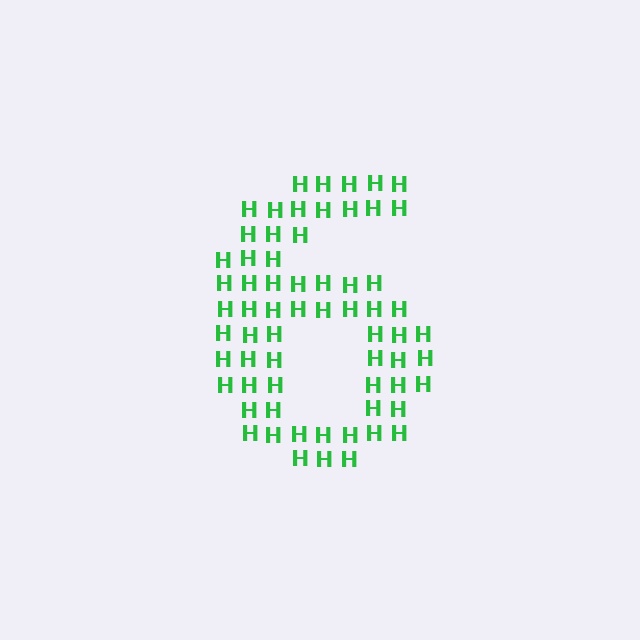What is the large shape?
The large shape is the digit 6.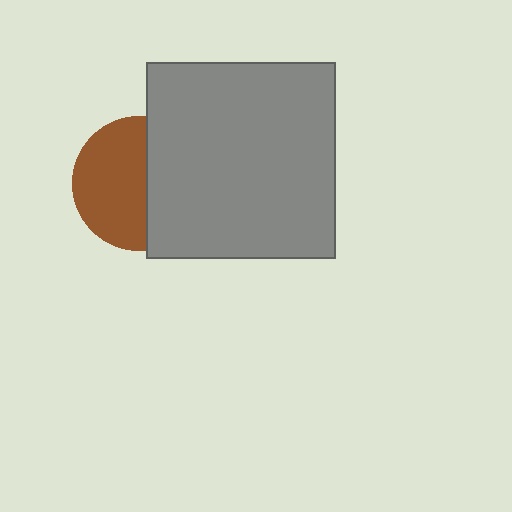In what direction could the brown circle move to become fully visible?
The brown circle could move left. That would shift it out from behind the gray rectangle entirely.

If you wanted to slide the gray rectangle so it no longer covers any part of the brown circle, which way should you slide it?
Slide it right — that is the most direct way to separate the two shapes.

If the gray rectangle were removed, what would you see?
You would see the complete brown circle.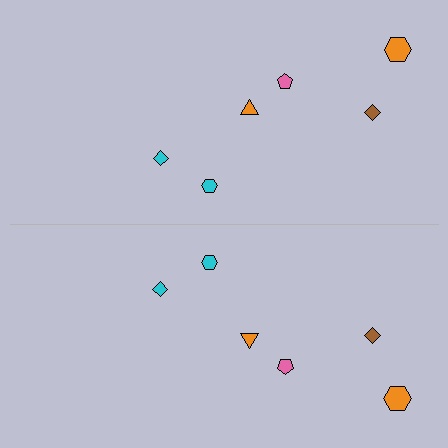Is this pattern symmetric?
Yes, this pattern has bilateral (reflection) symmetry.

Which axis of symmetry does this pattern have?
The pattern has a horizontal axis of symmetry running through the center of the image.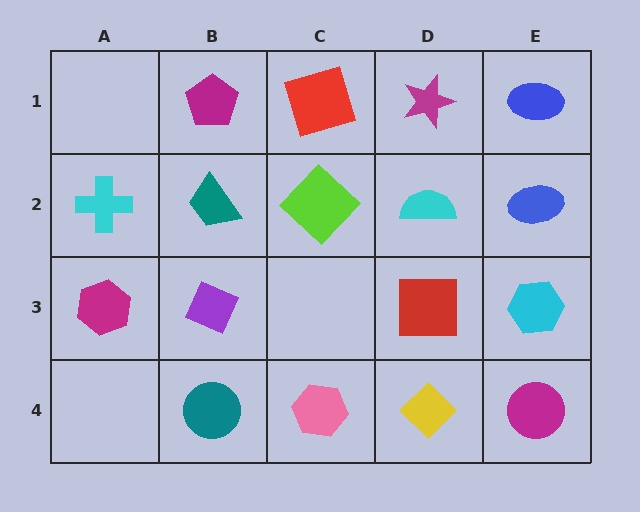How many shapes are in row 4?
4 shapes.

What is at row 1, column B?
A magenta pentagon.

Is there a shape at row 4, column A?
No, that cell is empty.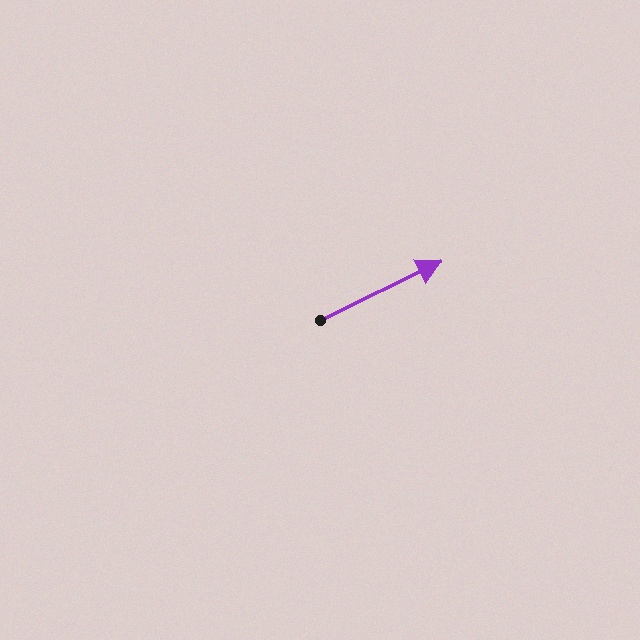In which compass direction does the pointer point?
Northeast.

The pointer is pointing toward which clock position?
Roughly 2 o'clock.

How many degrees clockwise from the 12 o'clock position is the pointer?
Approximately 64 degrees.